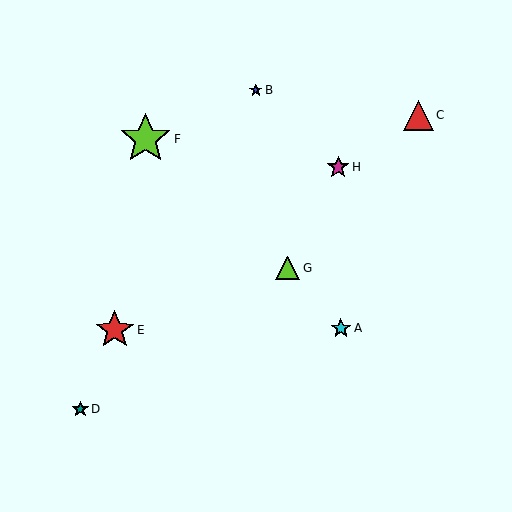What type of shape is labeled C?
Shape C is a red triangle.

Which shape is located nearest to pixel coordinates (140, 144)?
The lime star (labeled F) at (145, 139) is nearest to that location.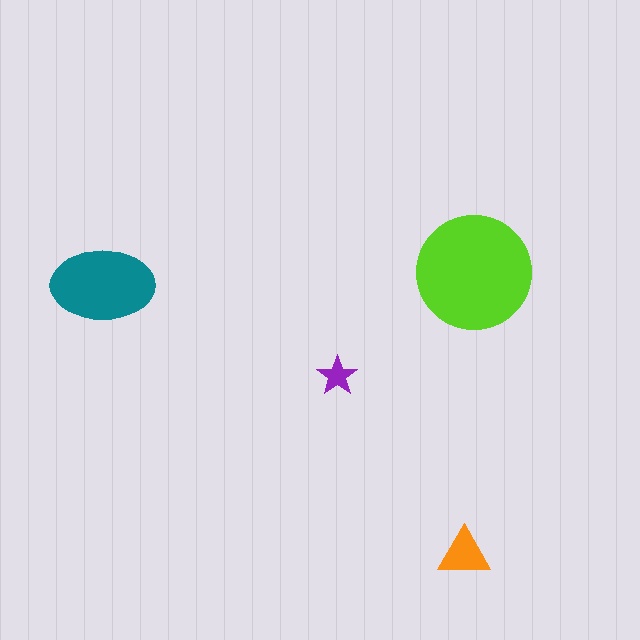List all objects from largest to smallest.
The lime circle, the teal ellipse, the orange triangle, the purple star.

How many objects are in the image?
There are 4 objects in the image.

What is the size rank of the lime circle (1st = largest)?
1st.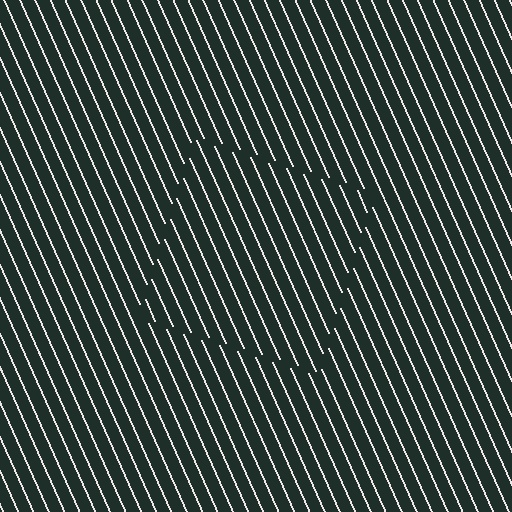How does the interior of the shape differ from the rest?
The interior of the shape contains the same grating, shifted by half a period — the contour is defined by the phase discontinuity where line-ends from the inner and outer gratings abut.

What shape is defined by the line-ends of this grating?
An illusory square. The interior of the shape contains the same grating, shifted by half a period — the contour is defined by the phase discontinuity where line-ends from the inner and outer gratings abut.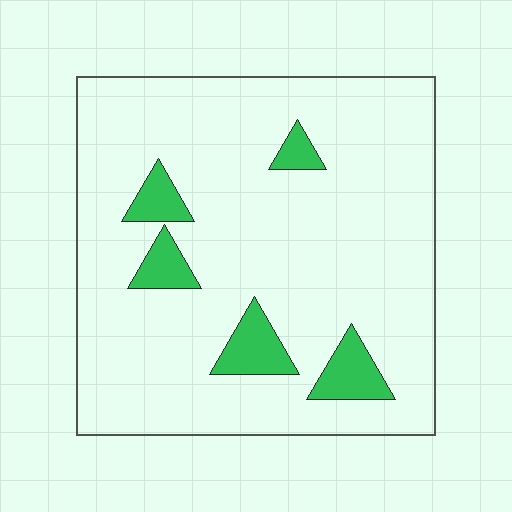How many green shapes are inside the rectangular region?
5.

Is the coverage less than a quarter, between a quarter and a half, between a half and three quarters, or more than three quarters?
Less than a quarter.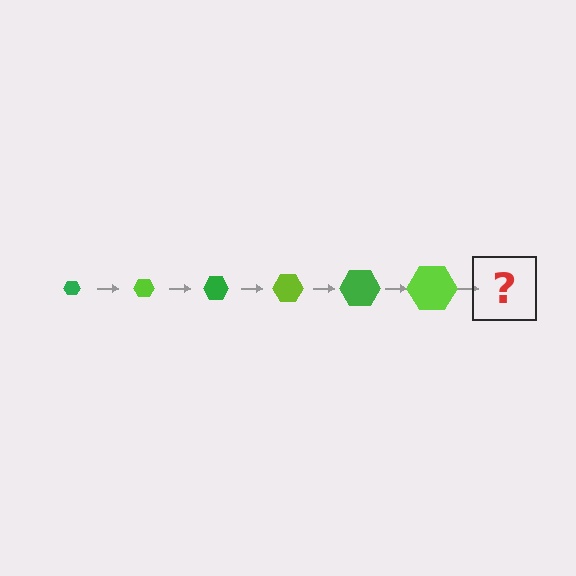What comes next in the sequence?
The next element should be a green hexagon, larger than the previous one.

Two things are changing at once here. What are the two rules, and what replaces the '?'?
The two rules are that the hexagon grows larger each step and the color cycles through green and lime. The '?' should be a green hexagon, larger than the previous one.